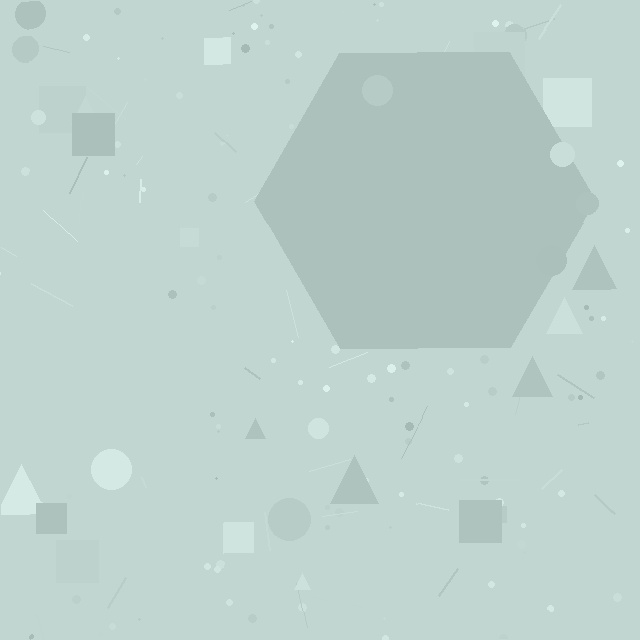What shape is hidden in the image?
A hexagon is hidden in the image.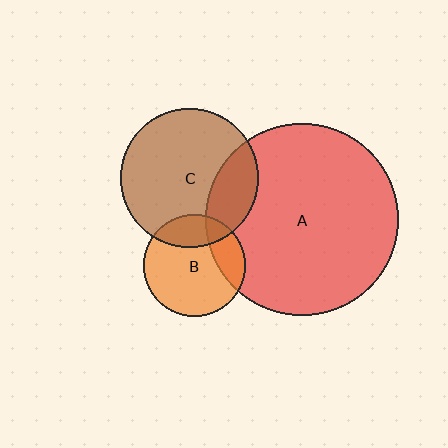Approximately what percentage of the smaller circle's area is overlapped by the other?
Approximately 25%.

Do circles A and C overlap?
Yes.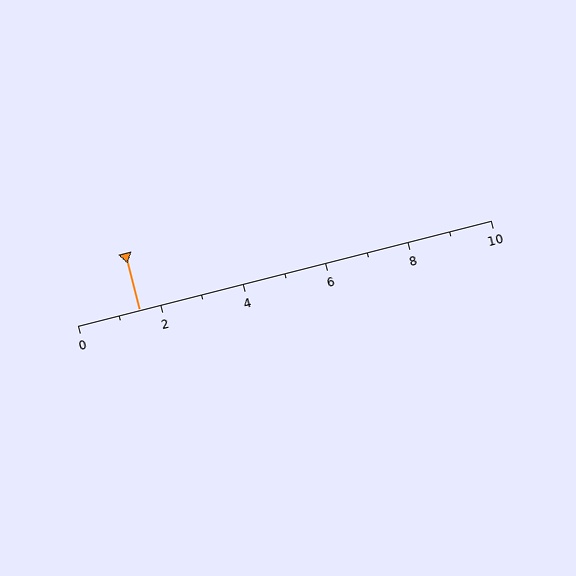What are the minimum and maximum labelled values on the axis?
The axis runs from 0 to 10.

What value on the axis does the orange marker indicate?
The marker indicates approximately 1.5.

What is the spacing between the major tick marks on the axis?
The major ticks are spaced 2 apart.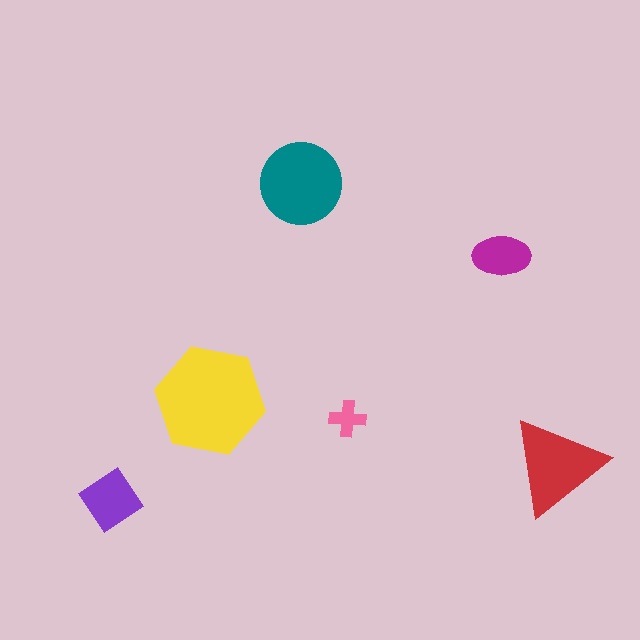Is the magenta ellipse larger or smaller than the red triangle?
Smaller.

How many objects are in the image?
There are 6 objects in the image.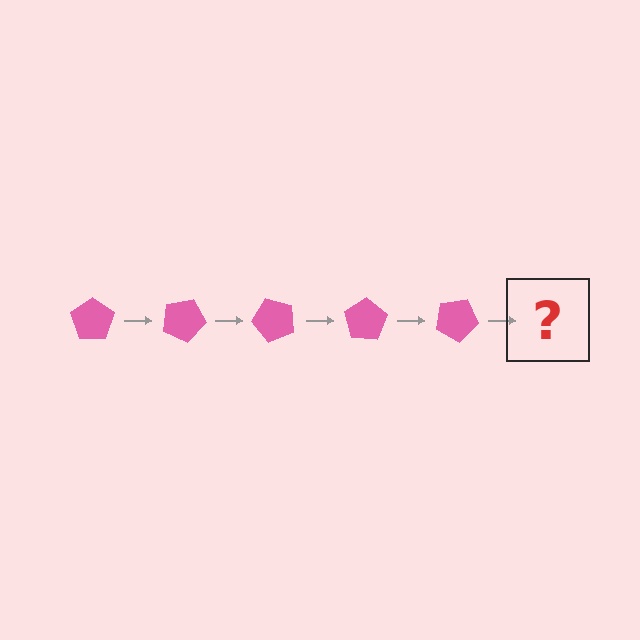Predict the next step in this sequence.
The next step is a pink pentagon rotated 125 degrees.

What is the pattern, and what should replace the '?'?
The pattern is that the pentagon rotates 25 degrees each step. The '?' should be a pink pentagon rotated 125 degrees.